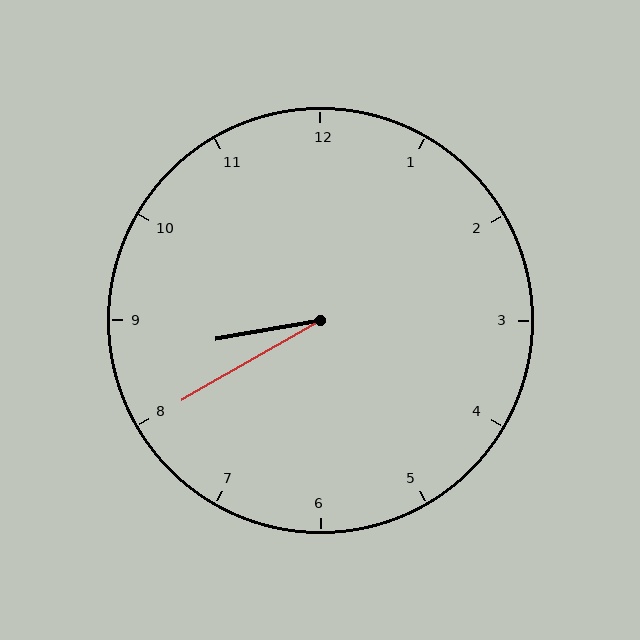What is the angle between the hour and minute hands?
Approximately 20 degrees.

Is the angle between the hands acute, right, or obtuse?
It is acute.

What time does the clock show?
8:40.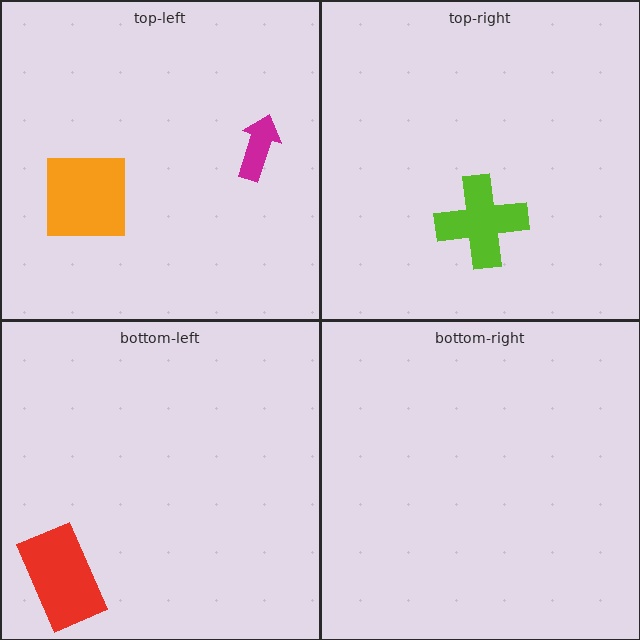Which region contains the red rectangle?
The bottom-left region.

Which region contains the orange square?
The top-left region.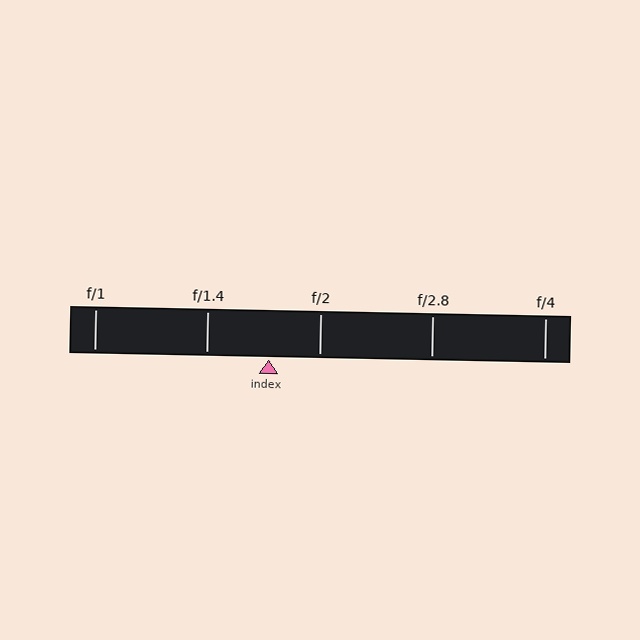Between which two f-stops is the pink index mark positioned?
The index mark is between f/1.4 and f/2.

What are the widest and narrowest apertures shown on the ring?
The widest aperture shown is f/1 and the narrowest is f/4.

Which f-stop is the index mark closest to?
The index mark is closest to f/2.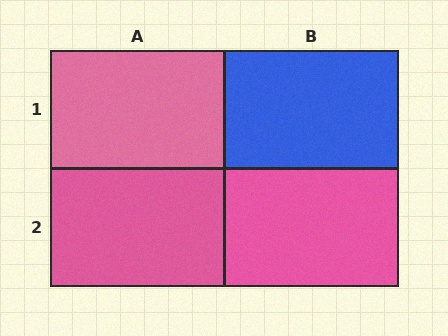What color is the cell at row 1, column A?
Pink.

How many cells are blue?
1 cell is blue.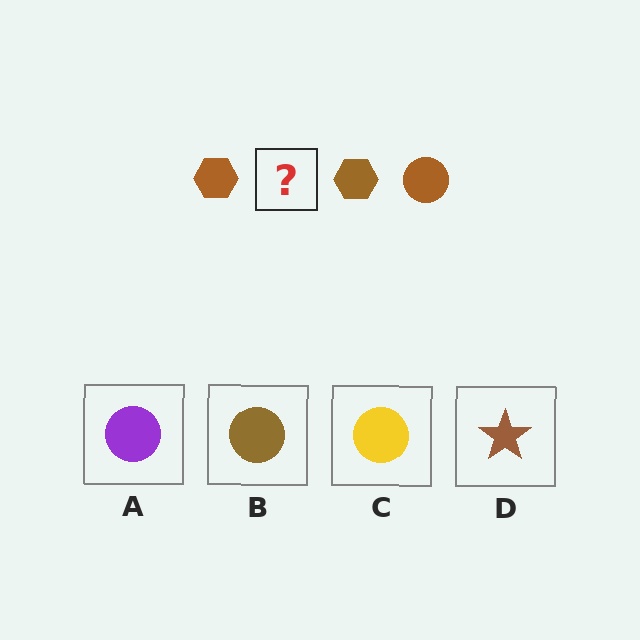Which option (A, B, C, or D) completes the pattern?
B.